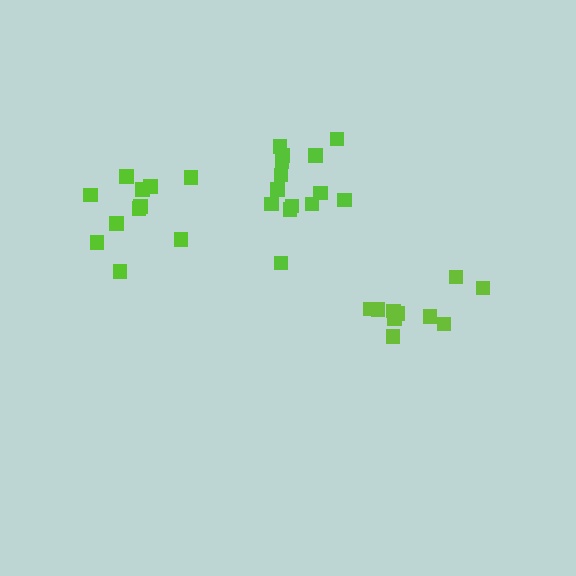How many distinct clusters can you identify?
There are 3 distinct clusters.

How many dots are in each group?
Group 1: 14 dots, Group 2: 11 dots, Group 3: 10 dots (35 total).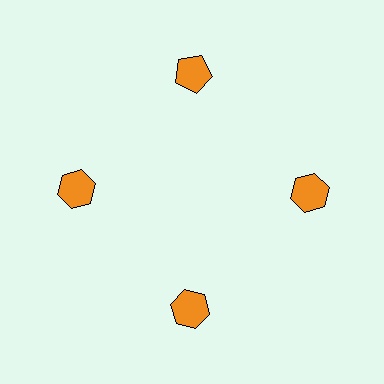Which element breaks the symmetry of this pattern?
The orange pentagon at roughly the 12 o'clock position breaks the symmetry. All other shapes are orange hexagons.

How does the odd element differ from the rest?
It has a different shape: pentagon instead of hexagon.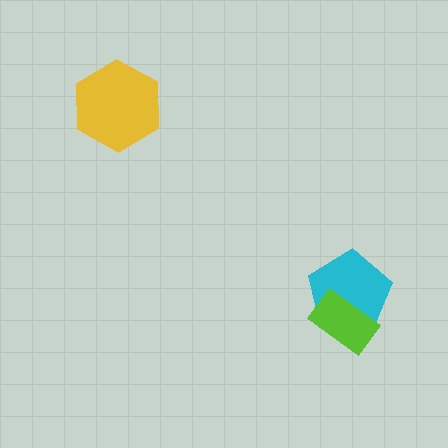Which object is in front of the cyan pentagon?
The lime rectangle is in front of the cyan pentagon.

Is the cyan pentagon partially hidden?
Yes, it is partially covered by another shape.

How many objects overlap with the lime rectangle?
1 object overlaps with the lime rectangle.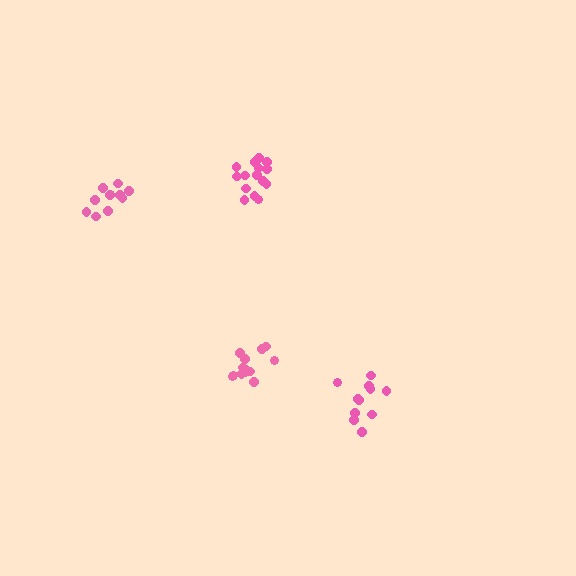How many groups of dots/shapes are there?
There are 4 groups.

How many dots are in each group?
Group 1: 11 dots, Group 2: 15 dots, Group 3: 11 dots, Group 4: 13 dots (50 total).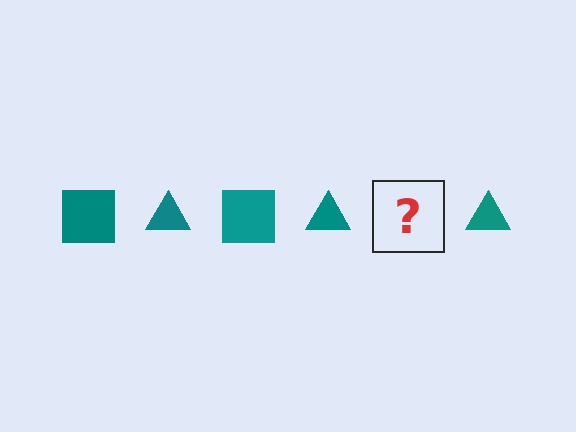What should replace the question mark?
The question mark should be replaced with a teal square.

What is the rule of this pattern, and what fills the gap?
The rule is that the pattern cycles through square, triangle shapes in teal. The gap should be filled with a teal square.